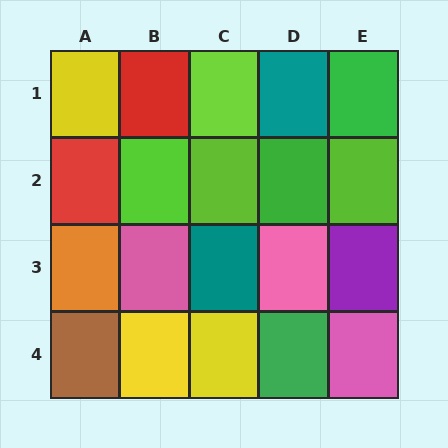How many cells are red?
2 cells are red.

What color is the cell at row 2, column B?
Lime.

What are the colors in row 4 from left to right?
Brown, yellow, yellow, green, pink.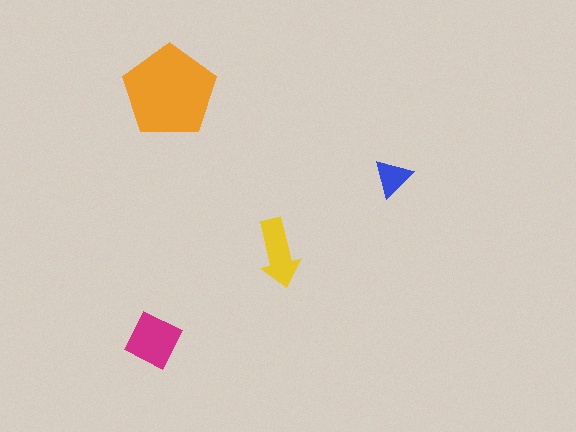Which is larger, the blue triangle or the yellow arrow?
The yellow arrow.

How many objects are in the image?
There are 4 objects in the image.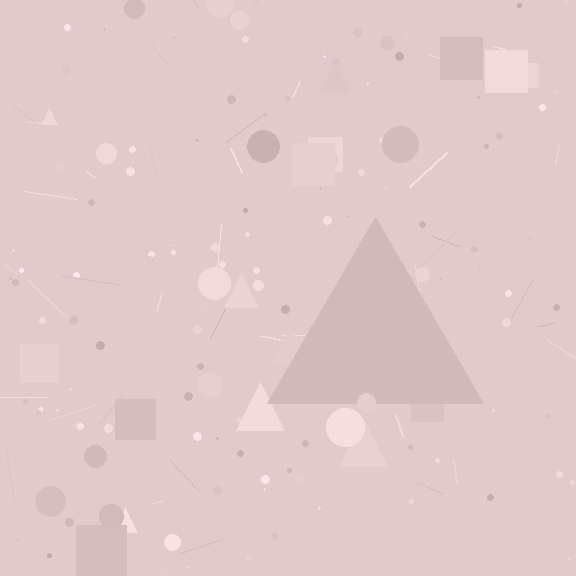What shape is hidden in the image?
A triangle is hidden in the image.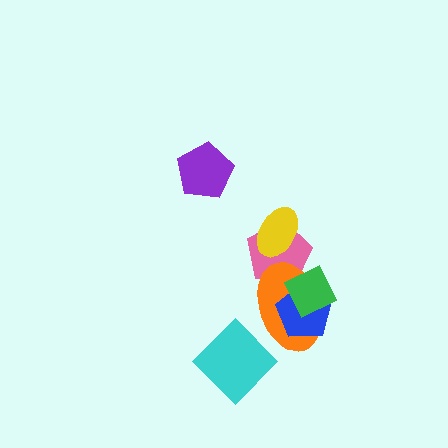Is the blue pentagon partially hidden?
Yes, it is partially covered by another shape.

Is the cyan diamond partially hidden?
No, no other shape covers it.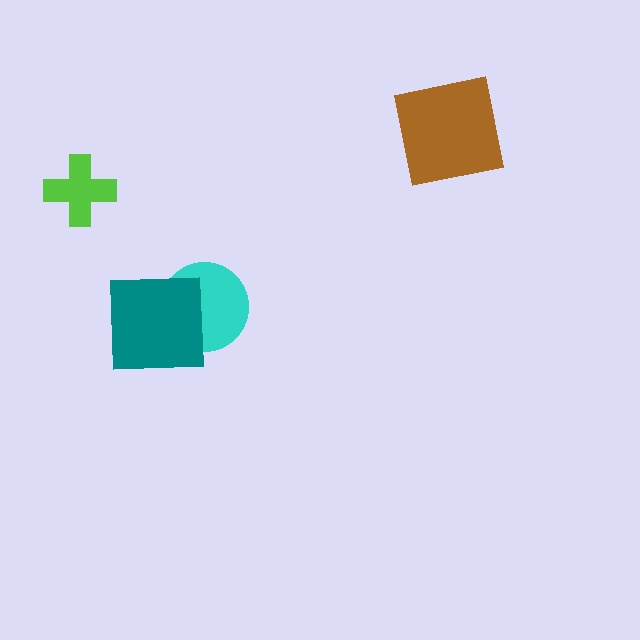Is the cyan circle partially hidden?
Yes, it is partially covered by another shape.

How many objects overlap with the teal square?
1 object overlaps with the teal square.